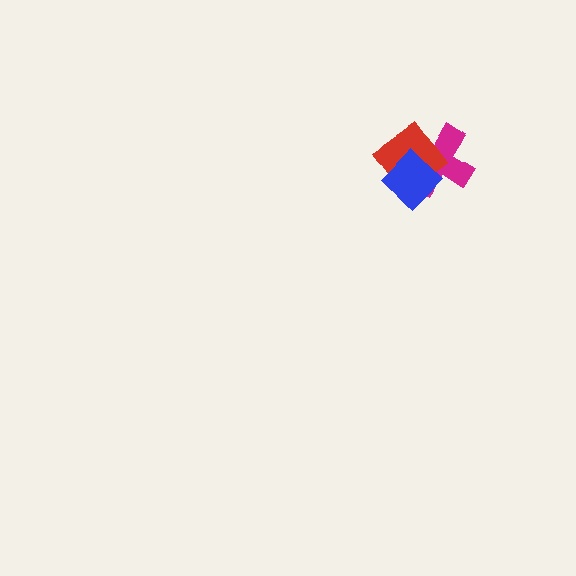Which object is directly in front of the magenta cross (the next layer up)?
The red diamond is directly in front of the magenta cross.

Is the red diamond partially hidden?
Yes, it is partially covered by another shape.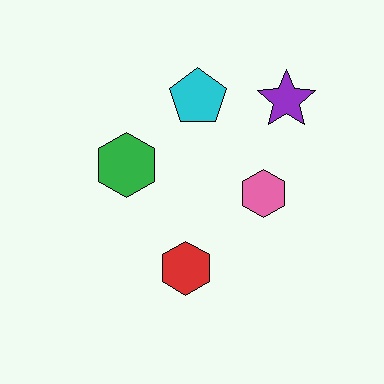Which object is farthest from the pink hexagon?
The green hexagon is farthest from the pink hexagon.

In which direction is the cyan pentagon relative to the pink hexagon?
The cyan pentagon is above the pink hexagon.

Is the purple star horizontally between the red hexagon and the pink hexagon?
No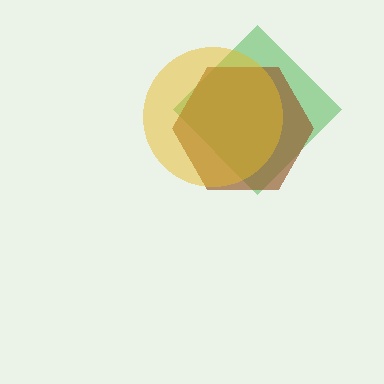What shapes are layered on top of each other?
The layered shapes are: a green diamond, a brown hexagon, a yellow circle.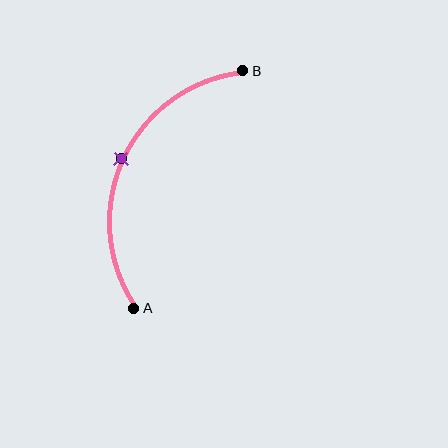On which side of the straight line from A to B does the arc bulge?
The arc bulges to the left of the straight line connecting A and B.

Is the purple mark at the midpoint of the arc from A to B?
Yes. The purple mark lies on the arc at equal arc-length from both A and B — it is the arc midpoint.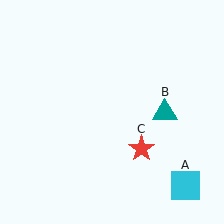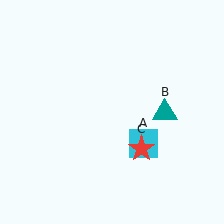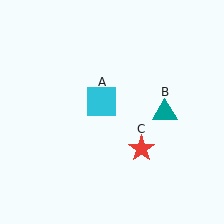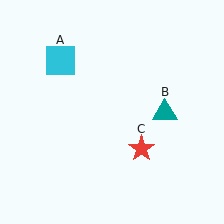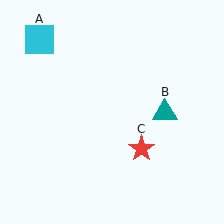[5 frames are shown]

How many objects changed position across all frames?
1 object changed position: cyan square (object A).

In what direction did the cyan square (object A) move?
The cyan square (object A) moved up and to the left.